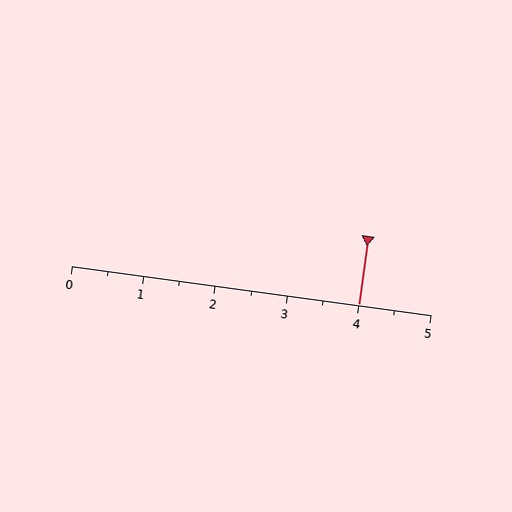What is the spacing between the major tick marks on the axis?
The major ticks are spaced 1 apart.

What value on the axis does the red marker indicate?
The marker indicates approximately 4.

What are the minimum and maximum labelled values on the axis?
The axis runs from 0 to 5.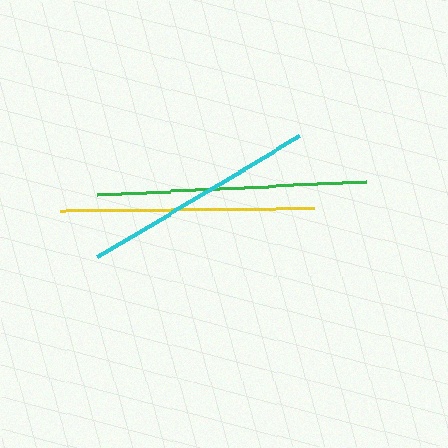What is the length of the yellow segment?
The yellow segment is approximately 254 pixels long.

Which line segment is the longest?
The green line is the longest at approximately 269 pixels.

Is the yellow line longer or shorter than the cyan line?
The yellow line is longer than the cyan line.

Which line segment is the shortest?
The cyan line is the shortest at approximately 236 pixels.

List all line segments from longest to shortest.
From longest to shortest: green, yellow, cyan.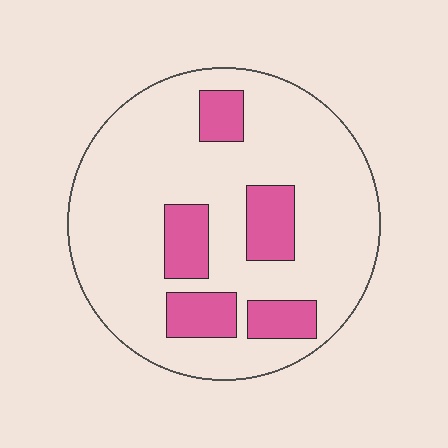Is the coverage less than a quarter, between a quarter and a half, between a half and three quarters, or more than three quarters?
Less than a quarter.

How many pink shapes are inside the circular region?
5.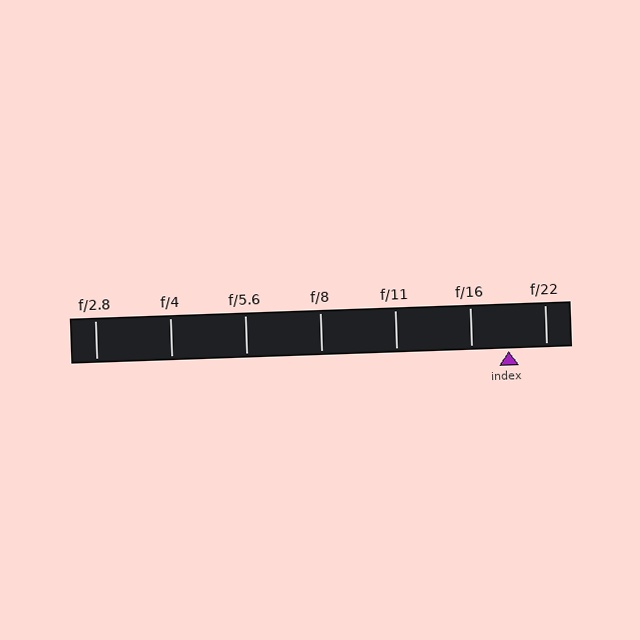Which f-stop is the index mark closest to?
The index mark is closest to f/16.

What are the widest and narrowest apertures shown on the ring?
The widest aperture shown is f/2.8 and the narrowest is f/22.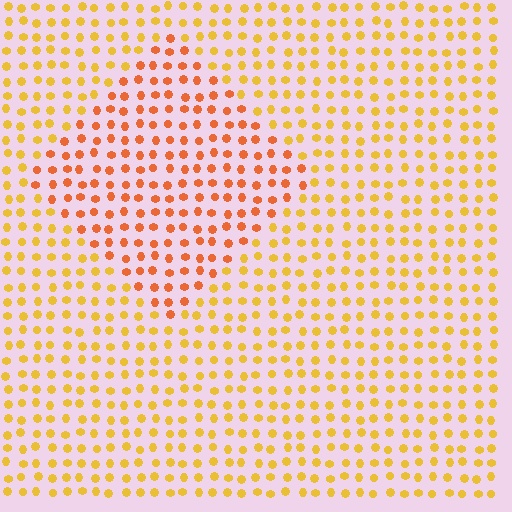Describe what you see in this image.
The image is filled with small yellow elements in a uniform arrangement. A diamond-shaped region is visible where the elements are tinted to a slightly different hue, forming a subtle color boundary.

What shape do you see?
I see a diamond.